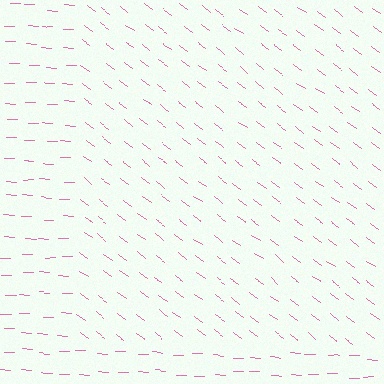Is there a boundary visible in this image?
Yes, there is a texture boundary formed by a change in line orientation.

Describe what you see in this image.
The image is filled with small pink line segments. A rectangle region in the image has lines oriented differently from the surrounding lines, creating a visible texture boundary.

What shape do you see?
I see a rectangle.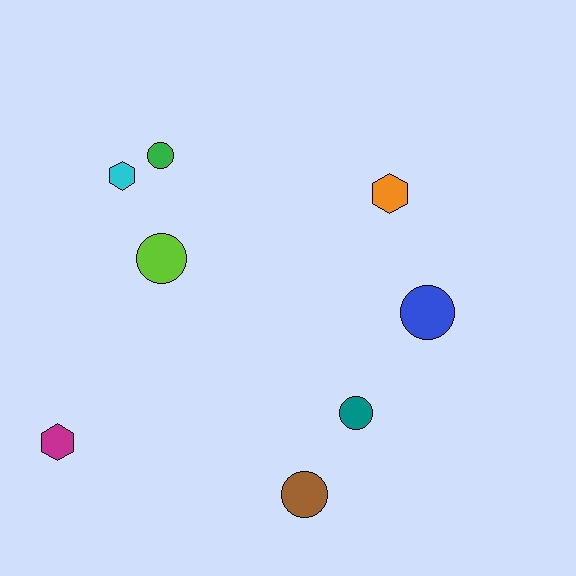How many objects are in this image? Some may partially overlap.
There are 8 objects.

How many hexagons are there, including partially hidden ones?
There are 3 hexagons.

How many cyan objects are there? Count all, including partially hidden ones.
There is 1 cyan object.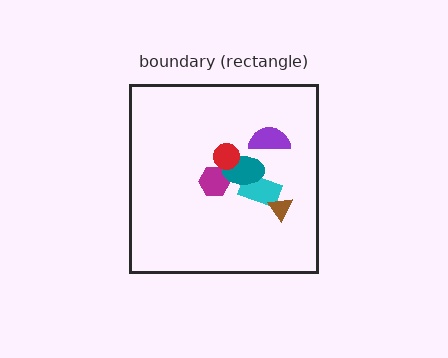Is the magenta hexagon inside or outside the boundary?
Inside.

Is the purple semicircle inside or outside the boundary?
Inside.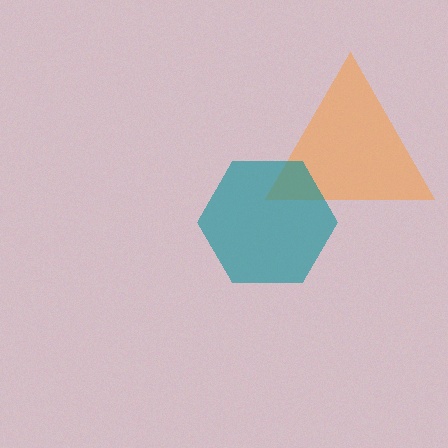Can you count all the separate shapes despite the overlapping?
Yes, there are 2 separate shapes.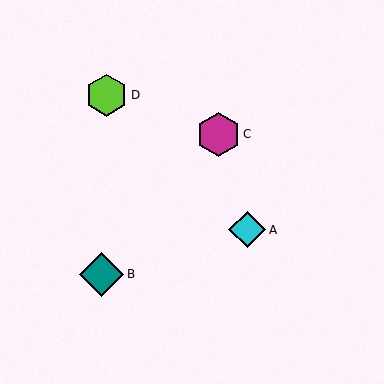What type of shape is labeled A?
Shape A is a cyan diamond.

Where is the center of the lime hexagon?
The center of the lime hexagon is at (107, 95).